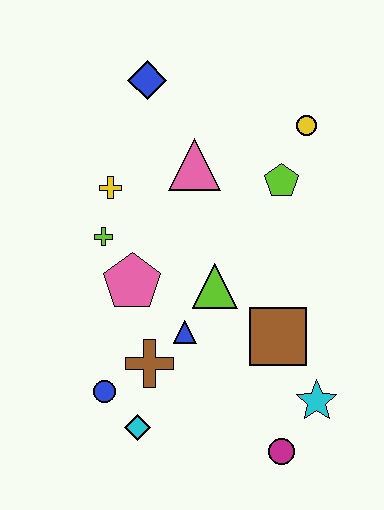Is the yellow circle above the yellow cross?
Yes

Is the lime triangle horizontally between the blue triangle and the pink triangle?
No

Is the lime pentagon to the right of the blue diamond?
Yes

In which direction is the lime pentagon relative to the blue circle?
The lime pentagon is above the blue circle.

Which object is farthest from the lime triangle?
The blue diamond is farthest from the lime triangle.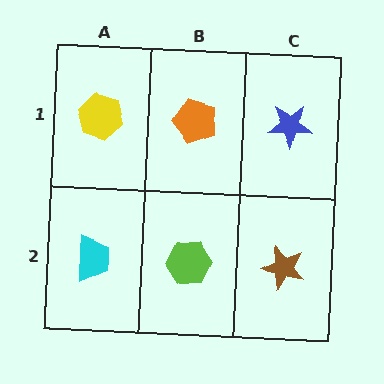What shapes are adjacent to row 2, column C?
A blue star (row 1, column C), a lime hexagon (row 2, column B).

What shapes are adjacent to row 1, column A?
A cyan trapezoid (row 2, column A), an orange pentagon (row 1, column B).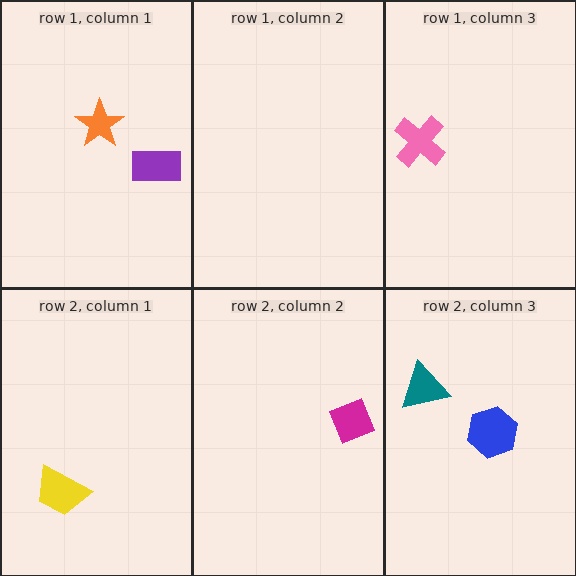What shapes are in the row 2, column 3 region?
The blue hexagon, the teal triangle.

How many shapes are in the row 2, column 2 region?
1.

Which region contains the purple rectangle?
The row 1, column 1 region.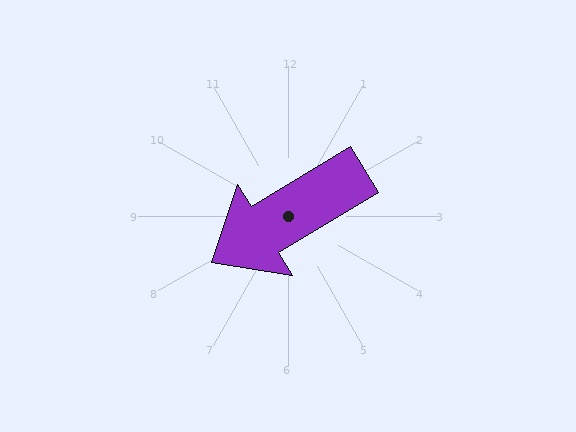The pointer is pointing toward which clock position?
Roughly 8 o'clock.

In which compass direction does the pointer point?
Southwest.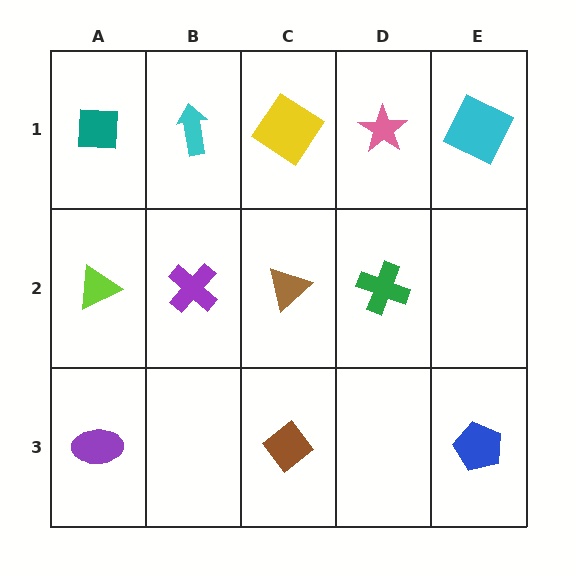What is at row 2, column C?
A brown triangle.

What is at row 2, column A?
A lime triangle.